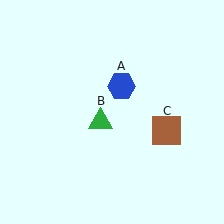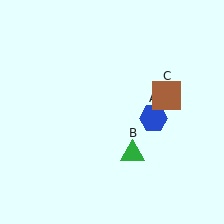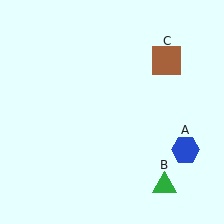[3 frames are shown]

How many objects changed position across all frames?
3 objects changed position: blue hexagon (object A), green triangle (object B), brown square (object C).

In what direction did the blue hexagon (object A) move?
The blue hexagon (object A) moved down and to the right.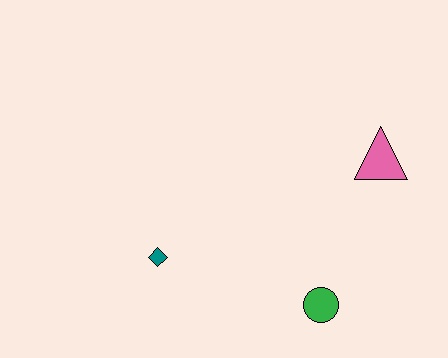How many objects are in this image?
There are 3 objects.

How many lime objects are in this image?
There are no lime objects.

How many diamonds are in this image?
There is 1 diamond.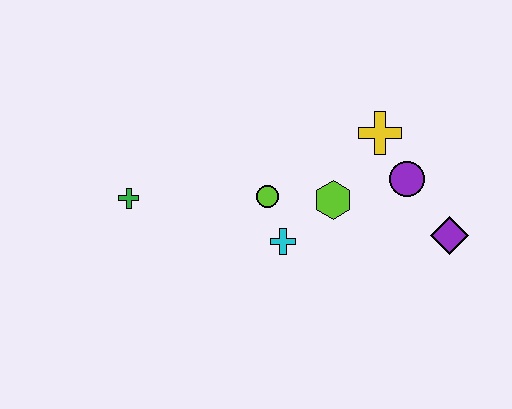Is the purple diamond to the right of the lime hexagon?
Yes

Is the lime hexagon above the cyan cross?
Yes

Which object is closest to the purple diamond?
The purple circle is closest to the purple diamond.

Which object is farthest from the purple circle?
The green cross is farthest from the purple circle.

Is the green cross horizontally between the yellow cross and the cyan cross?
No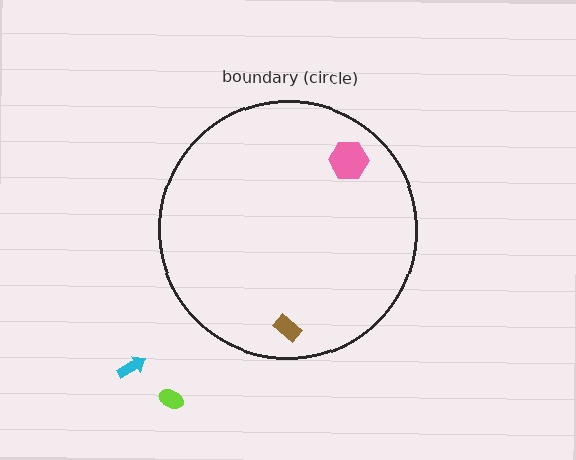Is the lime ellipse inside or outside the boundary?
Outside.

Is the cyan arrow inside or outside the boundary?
Outside.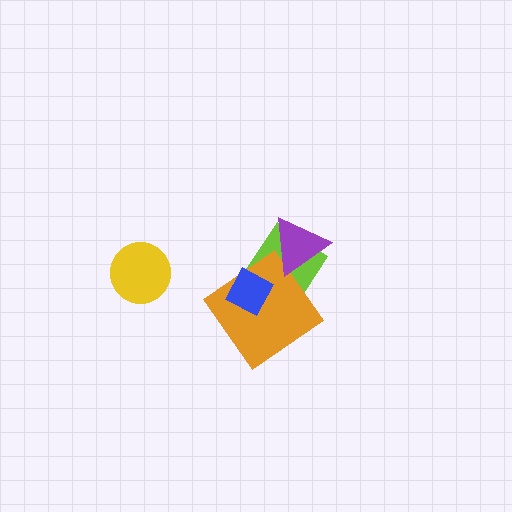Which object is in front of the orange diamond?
The blue diamond is in front of the orange diamond.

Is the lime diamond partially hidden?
Yes, it is partially covered by another shape.